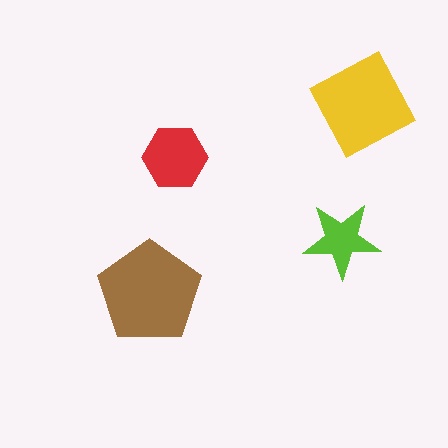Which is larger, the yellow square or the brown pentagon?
The brown pentagon.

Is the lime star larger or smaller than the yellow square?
Smaller.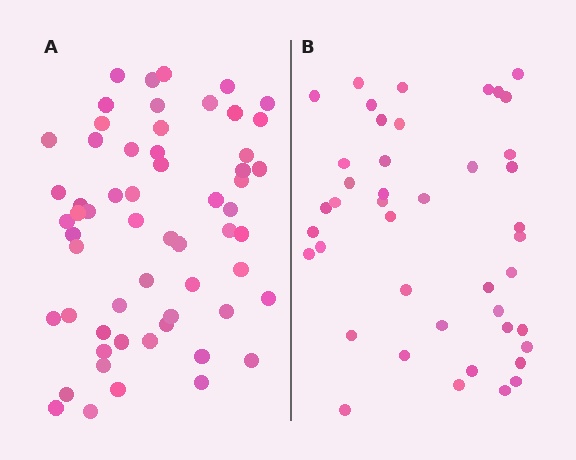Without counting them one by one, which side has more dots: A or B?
Region A (the left region) has more dots.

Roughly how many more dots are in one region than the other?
Region A has approximately 15 more dots than region B.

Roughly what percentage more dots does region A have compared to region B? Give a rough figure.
About 35% more.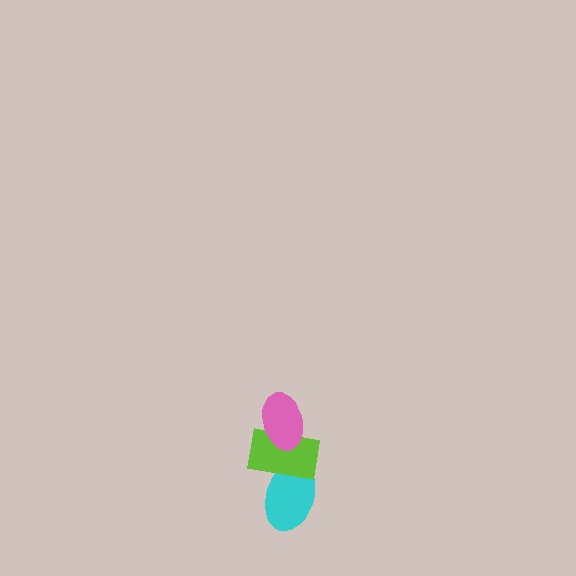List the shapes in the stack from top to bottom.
From top to bottom: the pink ellipse, the lime rectangle, the cyan ellipse.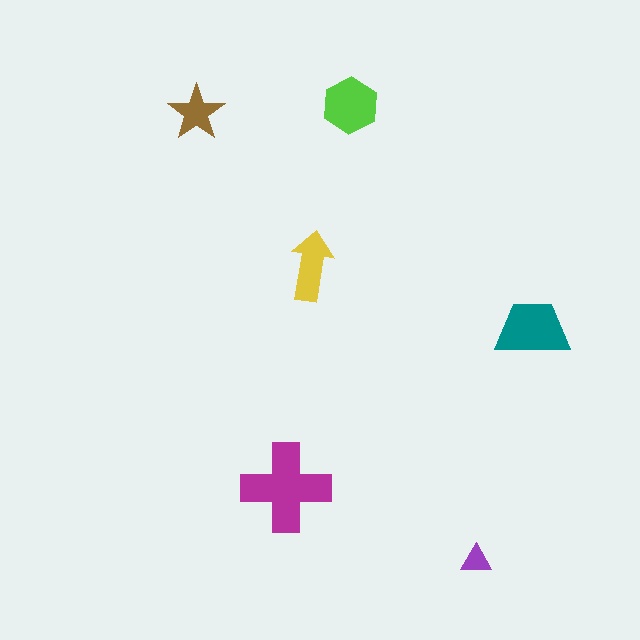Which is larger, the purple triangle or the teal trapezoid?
The teal trapezoid.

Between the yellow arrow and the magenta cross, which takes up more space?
The magenta cross.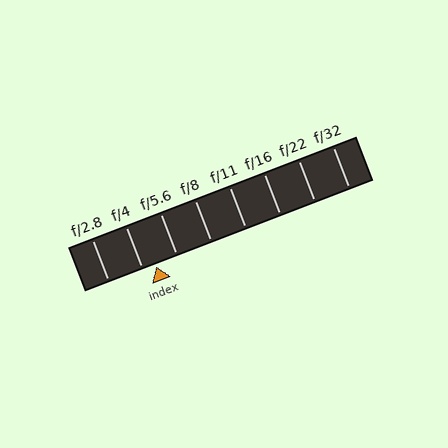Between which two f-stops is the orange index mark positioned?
The index mark is between f/4 and f/5.6.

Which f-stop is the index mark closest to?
The index mark is closest to f/4.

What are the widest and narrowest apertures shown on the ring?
The widest aperture shown is f/2.8 and the narrowest is f/32.